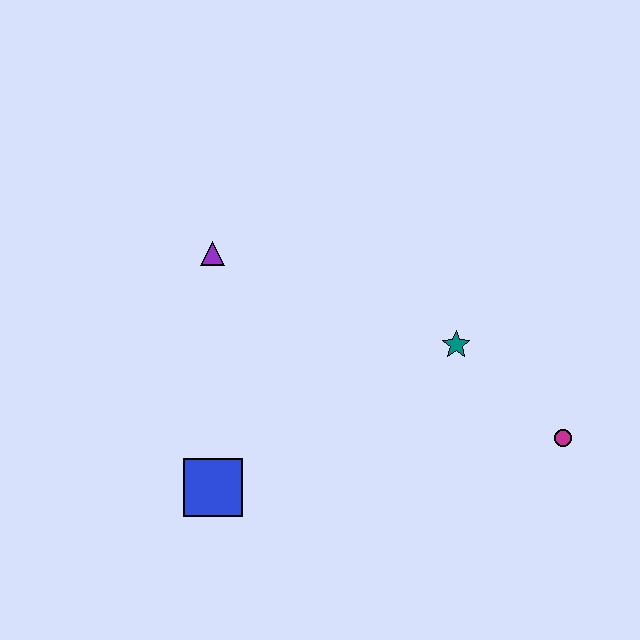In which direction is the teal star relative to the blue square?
The teal star is to the right of the blue square.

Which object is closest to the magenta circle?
The teal star is closest to the magenta circle.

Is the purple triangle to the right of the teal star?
No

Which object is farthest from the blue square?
The magenta circle is farthest from the blue square.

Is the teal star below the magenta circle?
No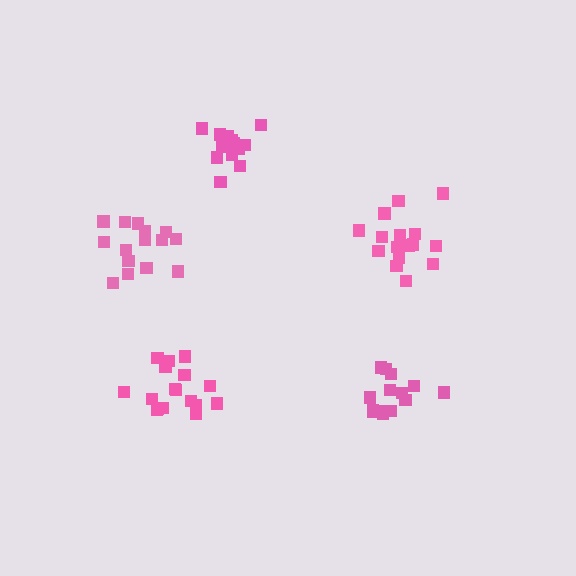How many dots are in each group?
Group 1: 15 dots, Group 2: 14 dots, Group 3: 17 dots, Group 4: 16 dots, Group 5: 14 dots (76 total).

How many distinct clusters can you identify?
There are 5 distinct clusters.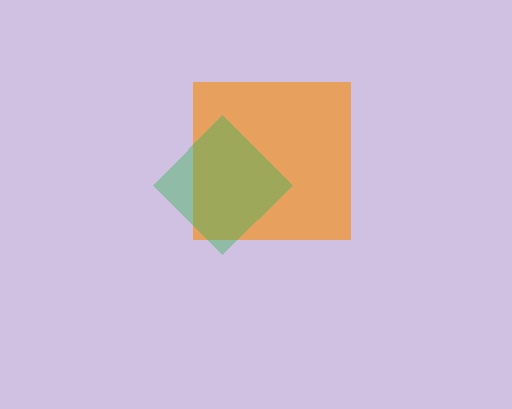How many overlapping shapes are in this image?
There are 2 overlapping shapes in the image.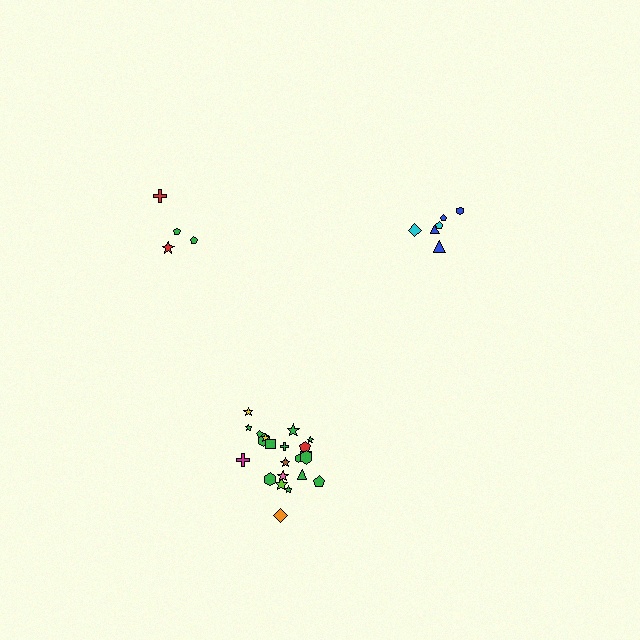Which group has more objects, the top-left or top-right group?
The top-right group.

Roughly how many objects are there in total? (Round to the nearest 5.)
Roughly 30 objects in total.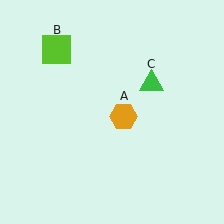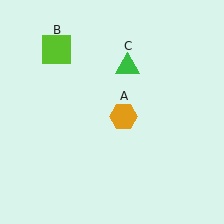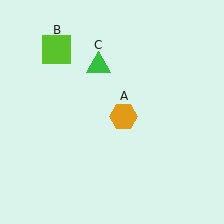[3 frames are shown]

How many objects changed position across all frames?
1 object changed position: green triangle (object C).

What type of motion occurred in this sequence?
The green triangle (object C) rotated counterclockwise around the center of the scene.